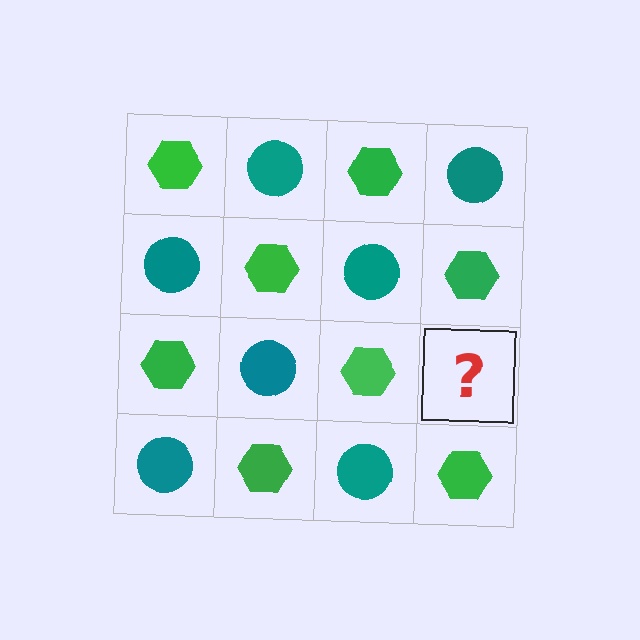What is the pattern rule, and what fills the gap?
The rule is that it alternates green hexagon and teal circle in a checkerboard pattern. The gap should be filled with a teal circle.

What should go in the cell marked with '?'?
The missing cell should contain a teal circle.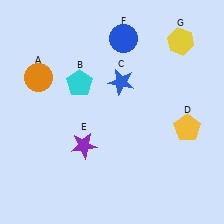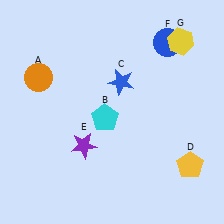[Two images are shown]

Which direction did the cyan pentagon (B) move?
The cyan pentagon (B) moved down.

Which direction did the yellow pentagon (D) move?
The yellow pentagon (D) moved down.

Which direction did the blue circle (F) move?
The blue circle (F) moved right.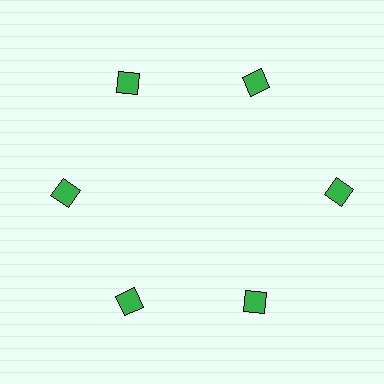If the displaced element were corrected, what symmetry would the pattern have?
It would have 6-fold rotational symmetry — the pattern would map onto itself every 60 degrees.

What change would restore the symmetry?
The symmetry would be restored by moving it inward, back onto the ring so that all 6 diamonds sit at equal angles and equal distance from the center.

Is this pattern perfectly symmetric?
No. The 6 green diamonds are arranged in a ring, but one element near the 3 o'clock position is pushed outward from the center, breaking the 6-fold rotational symmetry.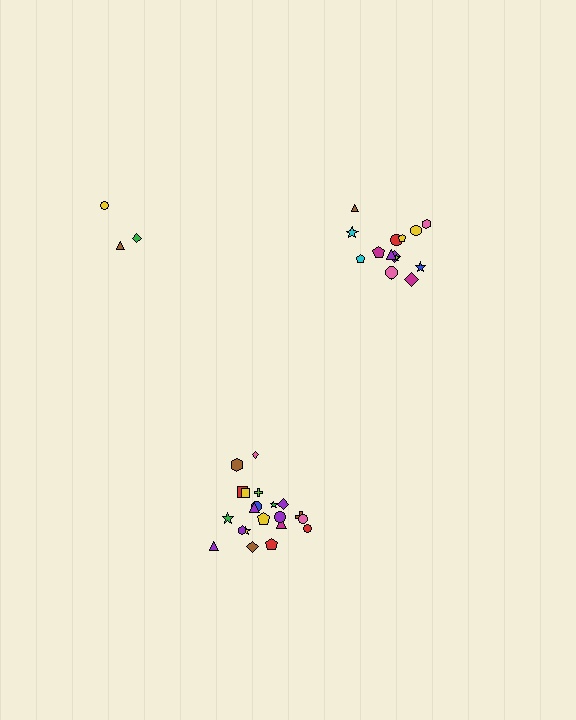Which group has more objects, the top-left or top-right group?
The top-right group.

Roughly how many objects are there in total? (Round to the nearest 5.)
Roughly 40 objects in total.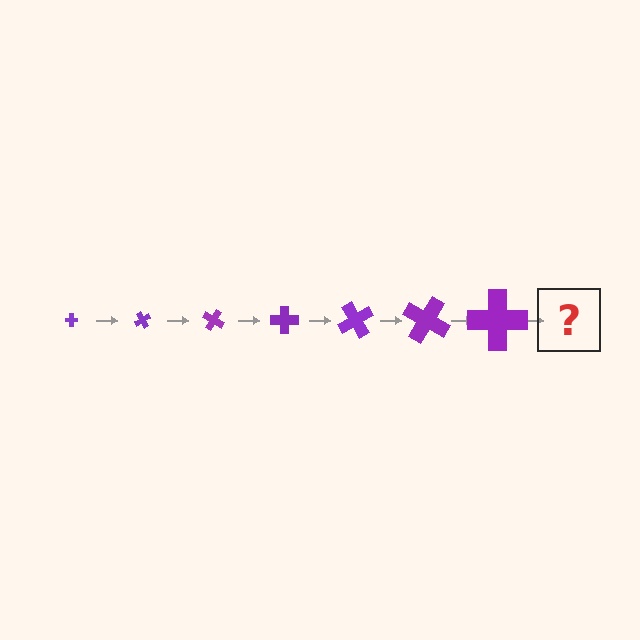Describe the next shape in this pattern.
It should be a cross, larger than the previous one and rotated 420 degrees from the start.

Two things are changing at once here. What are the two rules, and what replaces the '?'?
The two rules are that the cross grows larger each step and it rotates 60 degrees each step. The '?' should be a cross, larger than the previous one and rotated 420 degrees from the start.